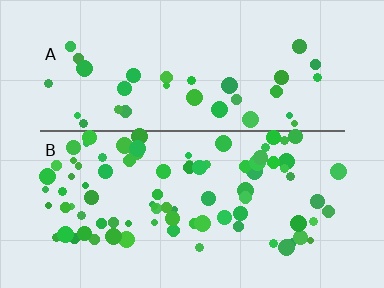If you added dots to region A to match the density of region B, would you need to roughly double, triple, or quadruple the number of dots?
Approximately double.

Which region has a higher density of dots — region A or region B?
B (the bottom).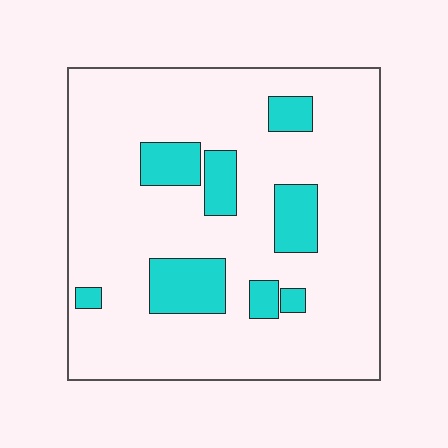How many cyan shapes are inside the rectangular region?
8.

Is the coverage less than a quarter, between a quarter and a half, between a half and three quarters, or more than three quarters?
Less than a quarter.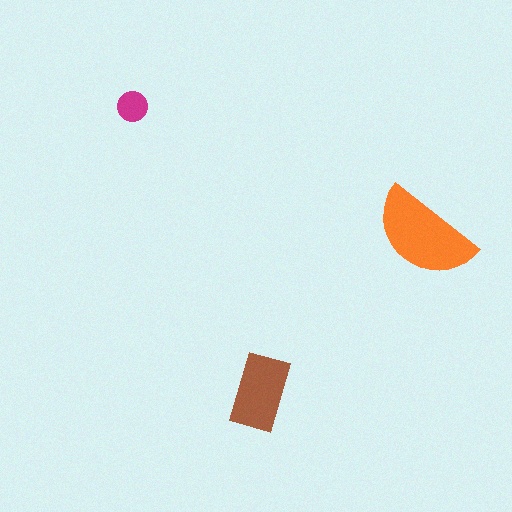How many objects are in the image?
There are 3 objects in the image.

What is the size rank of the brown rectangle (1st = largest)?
2nd.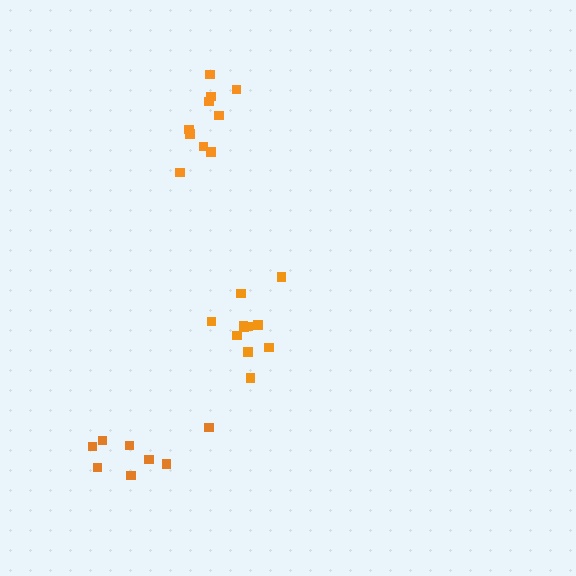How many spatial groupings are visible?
There are 3 spatial groupings.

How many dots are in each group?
Group 1: 10 dots, Group 2: 8 dots, Group 3: 11 dots (29 total).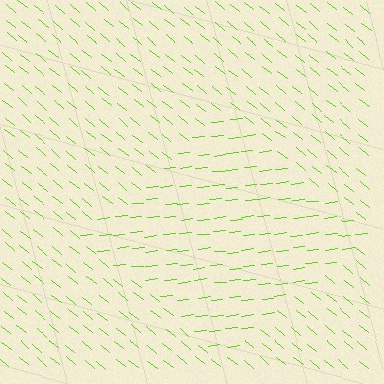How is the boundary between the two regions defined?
The boundary is defined purely by a change in line orientation (approximately 45 degrees difference). All lines are the same color and thickness.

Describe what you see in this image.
The image is filled with small lime line segments. A diamond region in the image has lines oriented differently from the surrounding lines, creating a visible texture boundary.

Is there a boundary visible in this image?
Yes, there is a texture boundary formed by a change in line orientation.